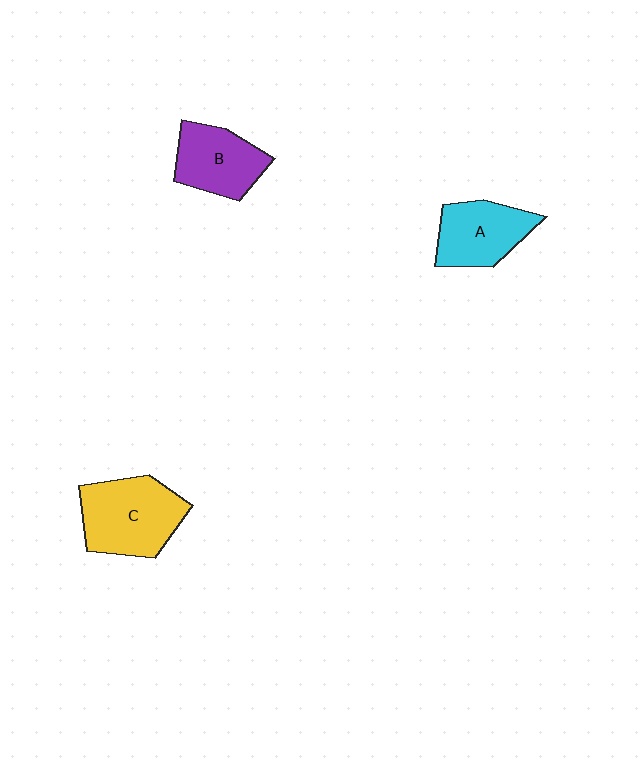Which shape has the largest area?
Shape C (yellow).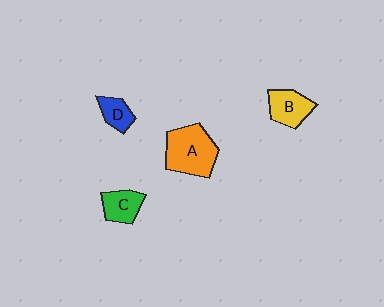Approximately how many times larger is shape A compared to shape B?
Approximately 1.6 times.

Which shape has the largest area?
Shape A (orange).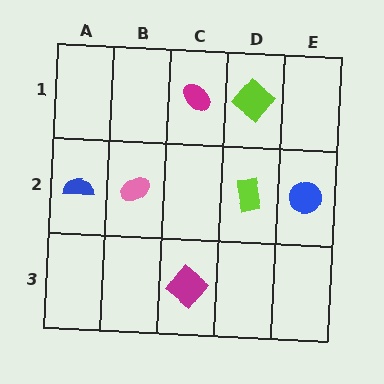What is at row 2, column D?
A lime rectangle.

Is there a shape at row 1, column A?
No, that cell is empty.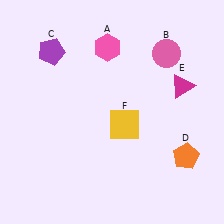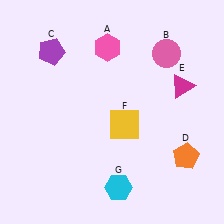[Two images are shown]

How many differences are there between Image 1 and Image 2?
There is 1 difference between the two images.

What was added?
A cyan hexagon (G) was added in Image 2.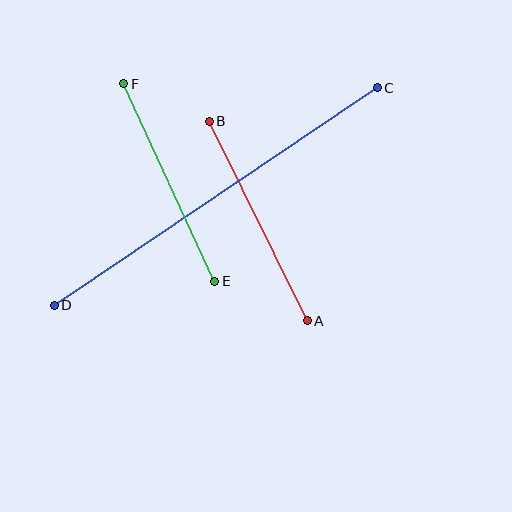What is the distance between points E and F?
The distance is approximately 218 pixels.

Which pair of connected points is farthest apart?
Points C and D are farthest apart.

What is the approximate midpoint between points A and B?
The midpoint is at approximately (258, 221) pixels.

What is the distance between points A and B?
The distance is approximately 222 pixels.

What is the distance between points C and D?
The distance is approximately 389 pixels.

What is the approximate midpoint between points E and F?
The midpoint is at approximately (169, 183) pixels.